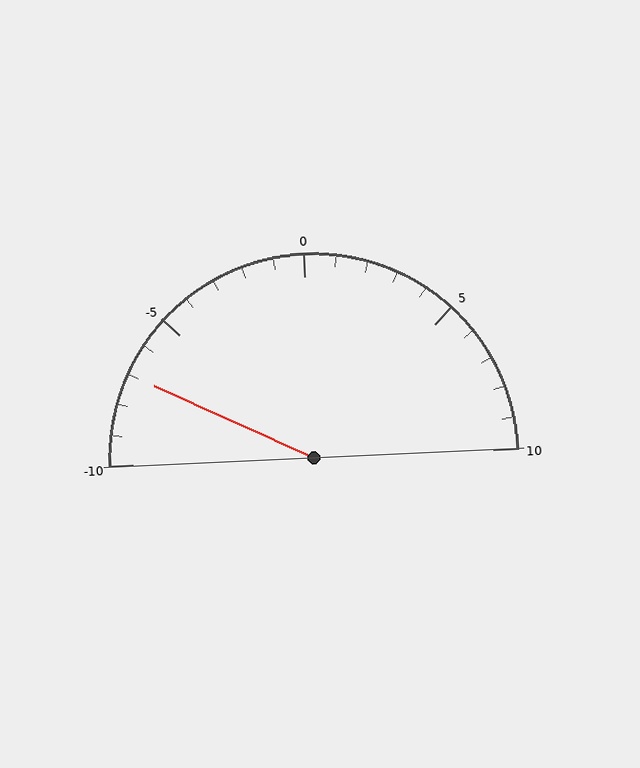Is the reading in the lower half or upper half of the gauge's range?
The reading is in the lower half of the range (-10 to 10).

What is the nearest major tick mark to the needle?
The nearest major tick mark is -5.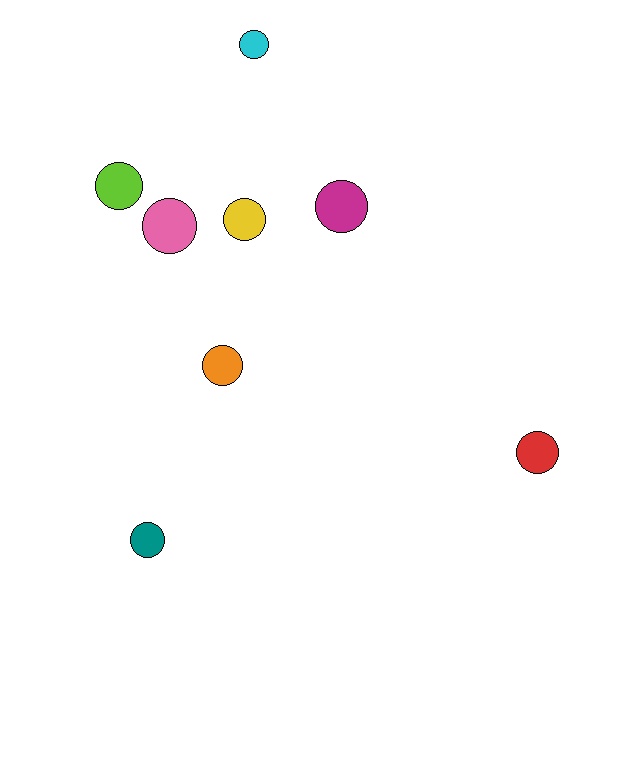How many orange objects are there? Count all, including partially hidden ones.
There is 1 orange object.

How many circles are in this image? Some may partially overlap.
There are 8 circles.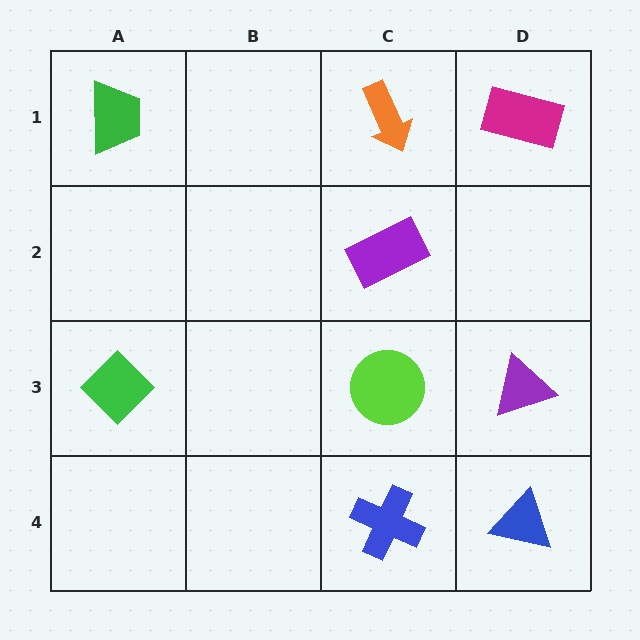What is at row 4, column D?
A blue triangle.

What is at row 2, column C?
A purple rectangle.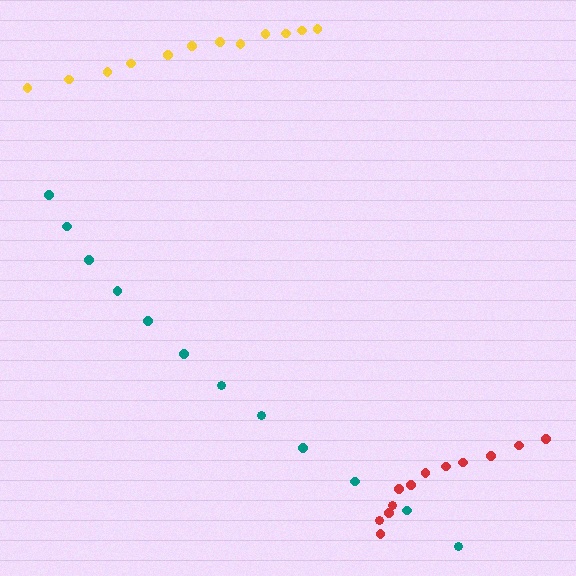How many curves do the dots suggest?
There are 3 distinct paths.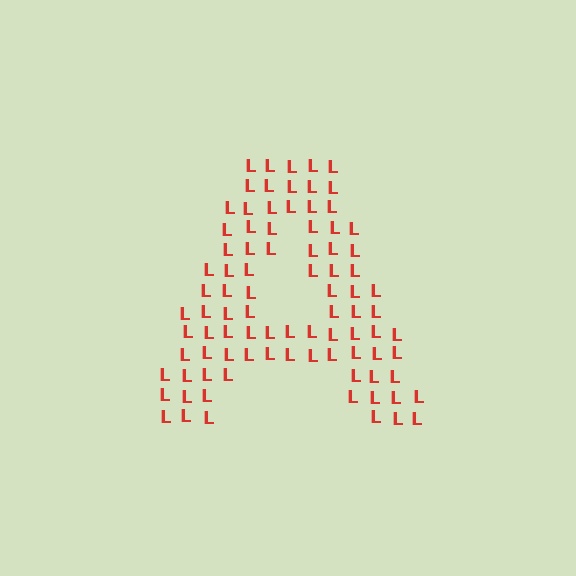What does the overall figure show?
The overall figure shows the letter A.